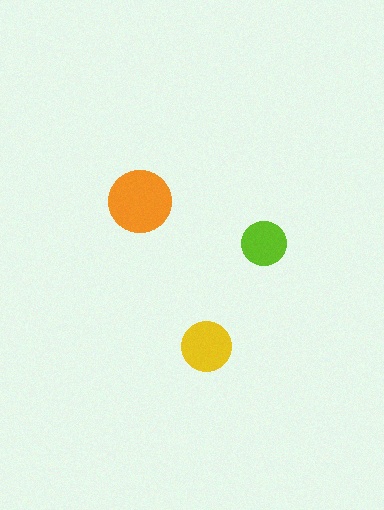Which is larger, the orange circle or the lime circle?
The orange one.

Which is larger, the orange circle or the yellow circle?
The orange one.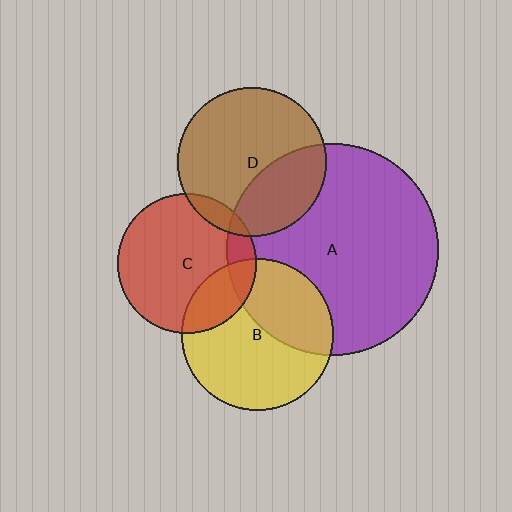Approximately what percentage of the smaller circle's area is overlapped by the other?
Approximately 15%.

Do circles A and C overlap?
Yes.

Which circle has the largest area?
Circle A (purple).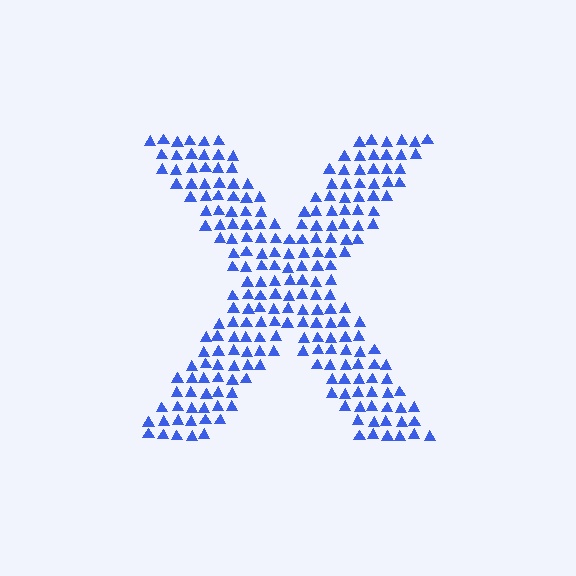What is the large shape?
The large shape is the letter X.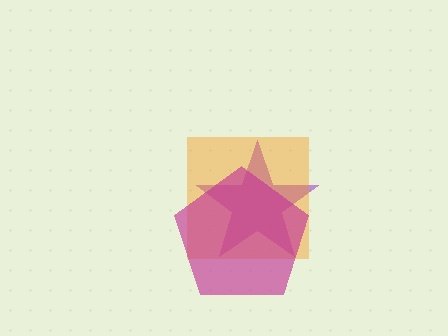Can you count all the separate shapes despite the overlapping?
Yes, there are 3 separate shapes.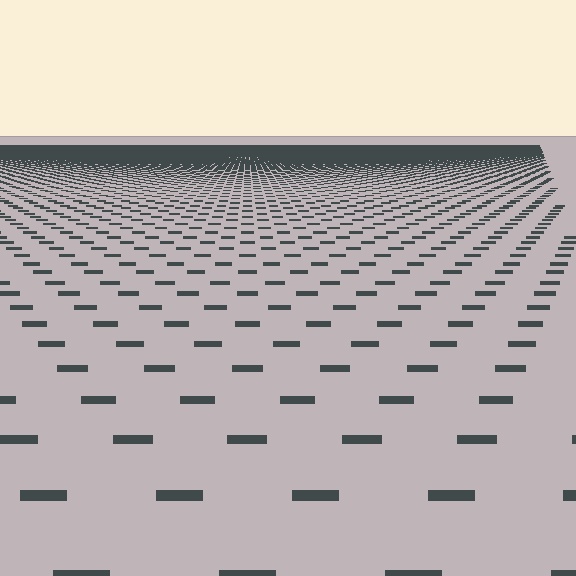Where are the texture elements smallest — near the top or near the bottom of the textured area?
Near the top.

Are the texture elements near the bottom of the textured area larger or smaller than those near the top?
Larger. Near the bottom, elements are closer to the viewer and appear at a bigger on-screen size.